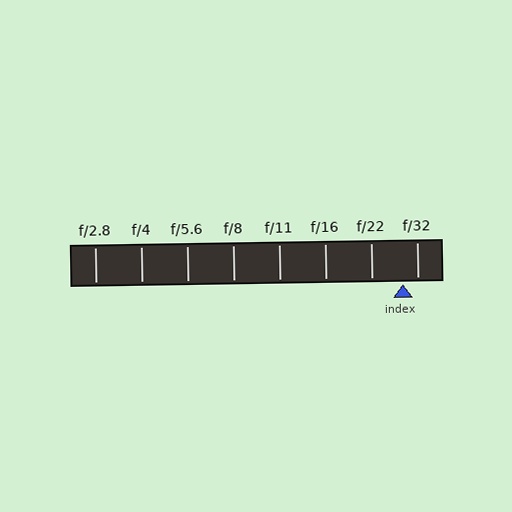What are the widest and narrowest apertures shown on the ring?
The widest aperture shown is f/2.8 and the narrowest is f/32.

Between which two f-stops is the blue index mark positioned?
The index mark is between f/22 and f/32.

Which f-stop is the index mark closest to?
The index mark is closest to f/32.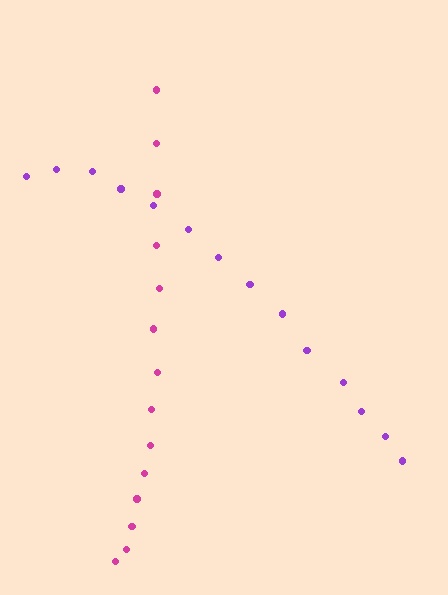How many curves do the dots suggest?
There are 2 distinct paths.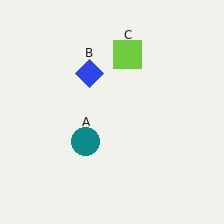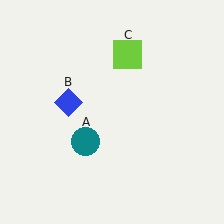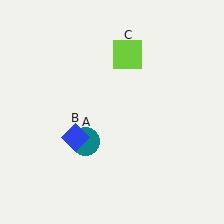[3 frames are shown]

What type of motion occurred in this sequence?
The blue diamond (object B) rotated counterclockwise around the center of the scene.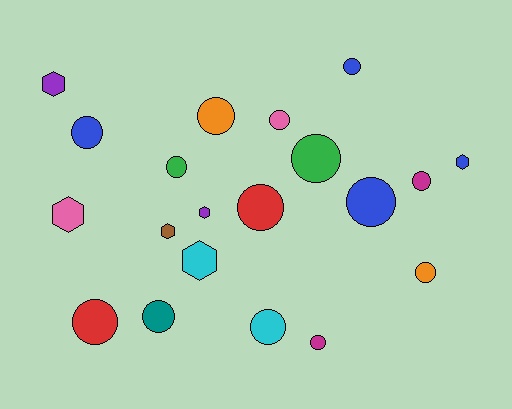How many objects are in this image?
There are 20 objects.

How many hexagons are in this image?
There are 6 hexagons.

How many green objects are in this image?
There are 2 green objects.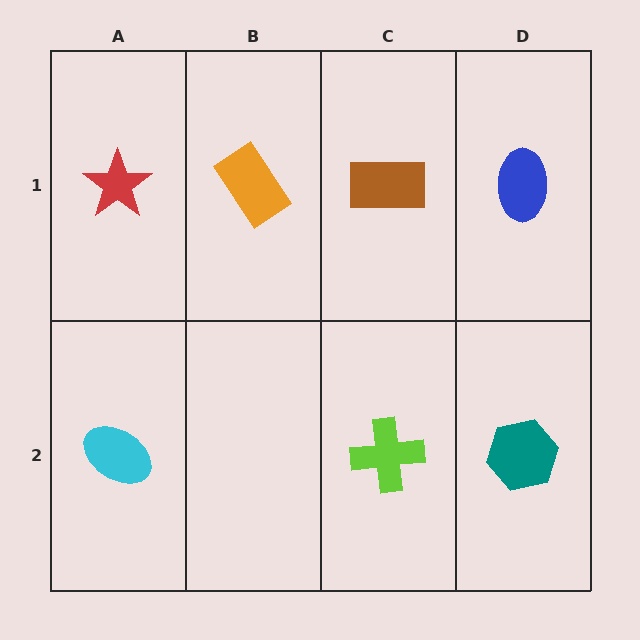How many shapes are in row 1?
4 shapes.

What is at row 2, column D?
A teal hexagon.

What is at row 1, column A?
A red star.